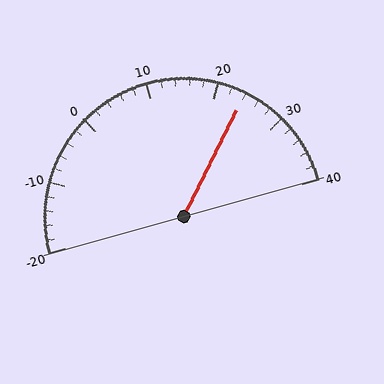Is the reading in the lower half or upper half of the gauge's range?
The reading is in the upper half of the range (-20 to 40).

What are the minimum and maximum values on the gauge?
The gauge ranges from -20 to 40.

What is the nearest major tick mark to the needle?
The nearest major tick mark is 20.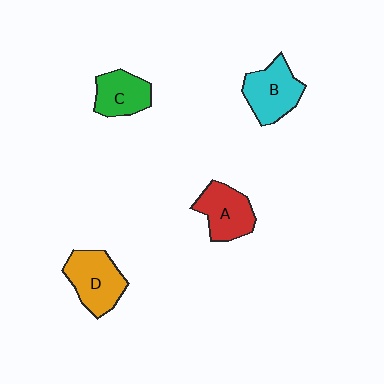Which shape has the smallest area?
Shape C (green).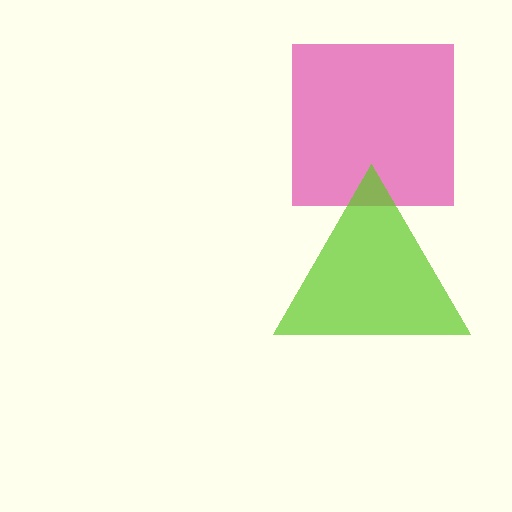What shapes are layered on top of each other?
The layered shapes are: a magenta square, a lime triangle.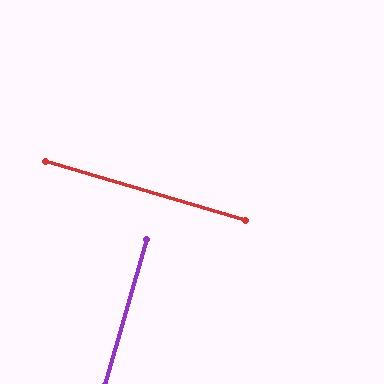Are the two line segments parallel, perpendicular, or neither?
Perpendicular — they meet at approximately 89°.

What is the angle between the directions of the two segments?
Approximately 89 degrees.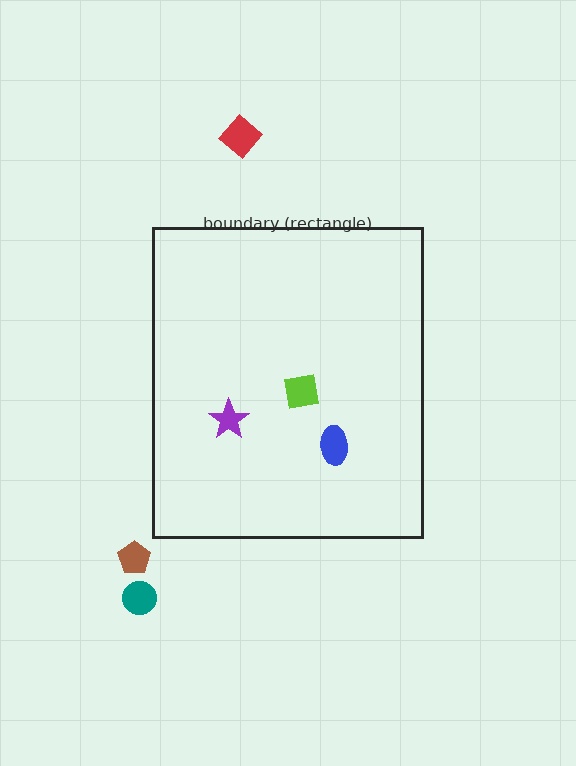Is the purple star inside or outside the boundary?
Inside.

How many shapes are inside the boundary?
3 inside, 3 outside.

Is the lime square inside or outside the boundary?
Inside.